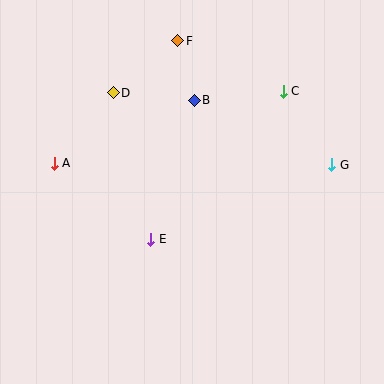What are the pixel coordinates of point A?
Point A is at (54, 163).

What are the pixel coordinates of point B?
Point B is at (194, 100).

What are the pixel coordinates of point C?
Point C is at (283, 91).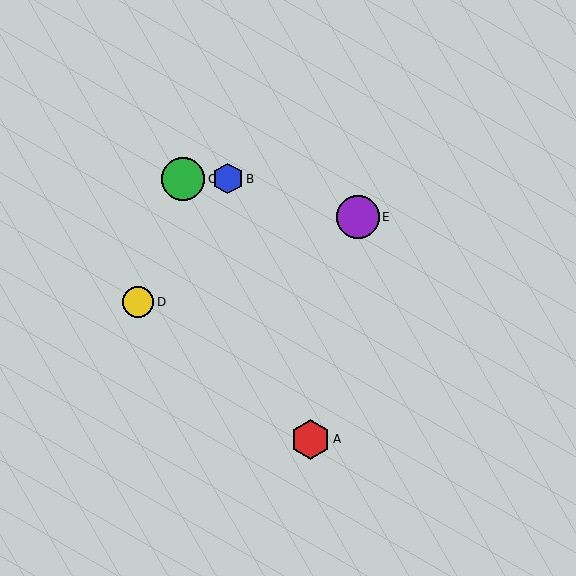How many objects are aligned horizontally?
2 objects (B, C) are aligned horizontally.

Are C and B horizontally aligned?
Yes, both are at y≈179.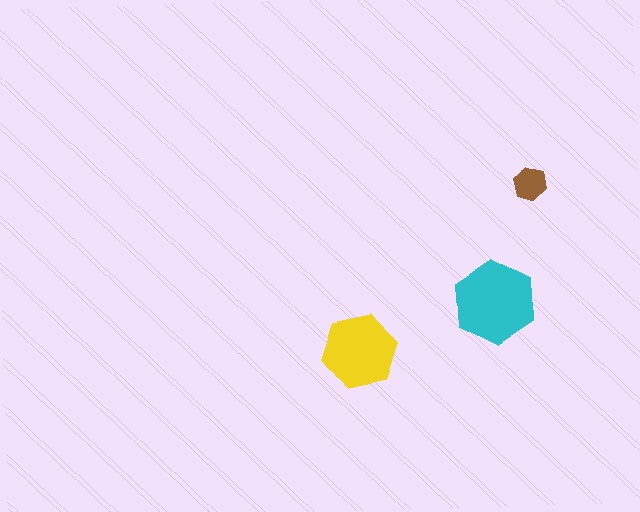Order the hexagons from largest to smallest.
the cyan one, the yellow one, the brown one.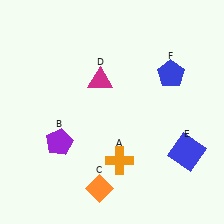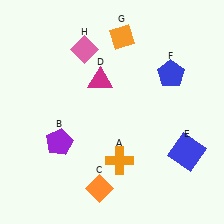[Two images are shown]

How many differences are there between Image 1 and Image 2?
There are 2 differences between the two images.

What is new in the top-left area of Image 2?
A pink diamond (H) was added in the top-left area of Image 2.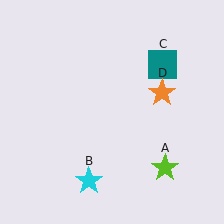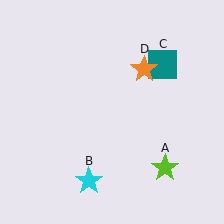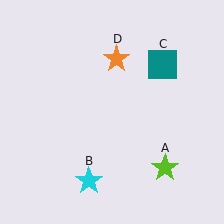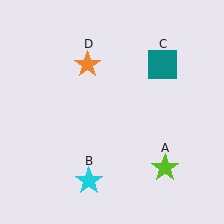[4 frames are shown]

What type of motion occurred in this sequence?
The orange star (object D) rotated counterclockwise around the center of the scene.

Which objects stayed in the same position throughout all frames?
Lime star (object A) and cyan star (object B) and teal square (object C) remained stationary.